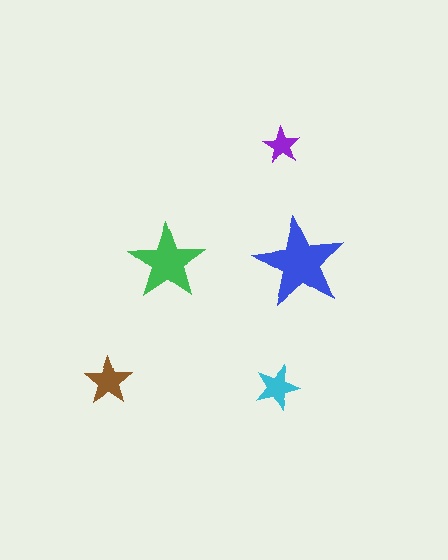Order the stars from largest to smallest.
the blue one, the green one, the brown one, the cyan one, the purple one.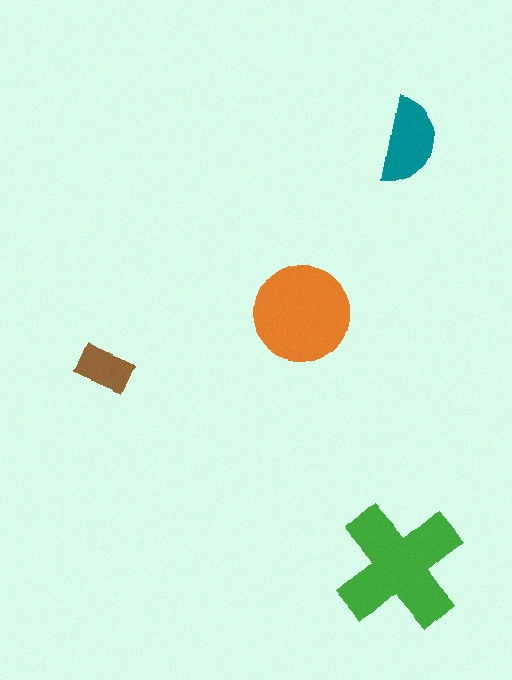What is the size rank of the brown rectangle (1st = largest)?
4th.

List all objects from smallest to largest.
The brown rectangle, the teal semicircle, the orange circle, the green cross.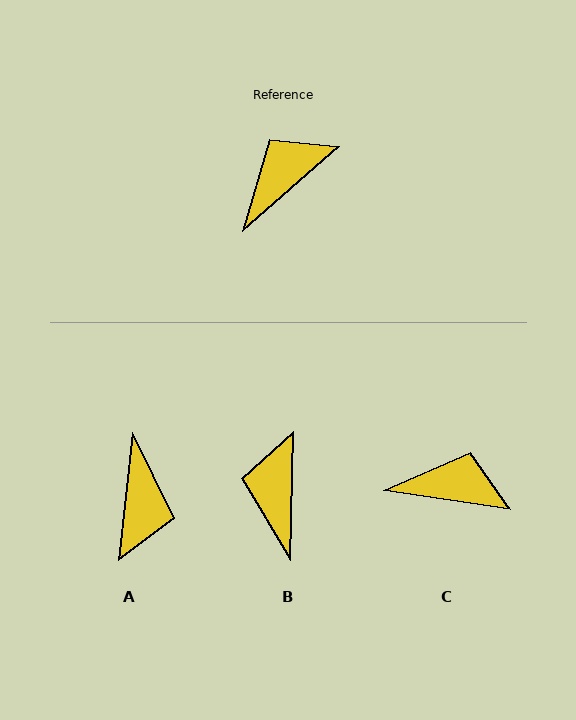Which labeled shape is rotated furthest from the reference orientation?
A, about 138 degrees away.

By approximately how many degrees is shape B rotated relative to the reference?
Approximately 48 degrees counter-clockwise.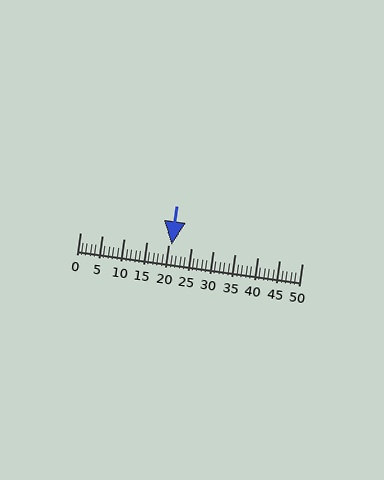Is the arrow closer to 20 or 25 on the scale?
The arrow is closer to 20.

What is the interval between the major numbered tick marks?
The major tick marks are spaced 5 units apart.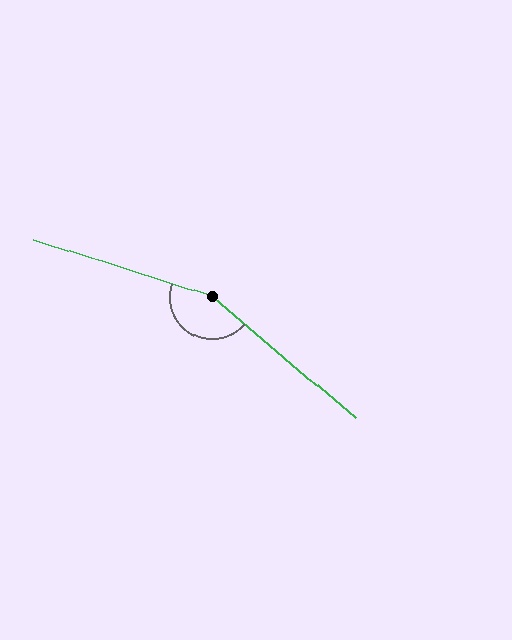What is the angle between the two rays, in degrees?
Approximately 157 degrees.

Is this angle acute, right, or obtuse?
It is obtuse.